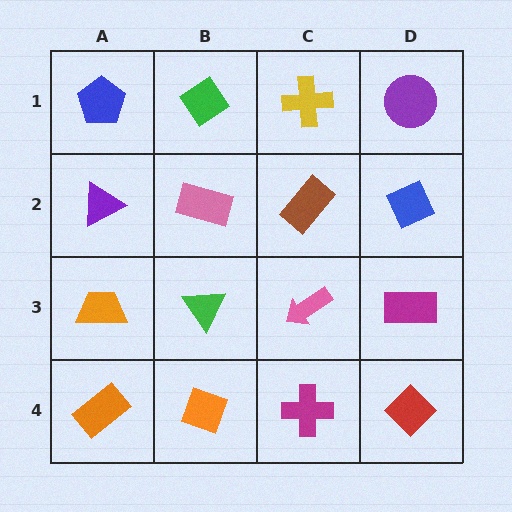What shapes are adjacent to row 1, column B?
A pink rectangle (row 2, column B), a blue pentagon (row 1, column A), a yellow cross (row 1, column C).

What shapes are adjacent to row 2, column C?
A yellow cross (row 1, column C), a pink arrow (row 3, column C), a pink rectangle (row 2, column B), a blue diamond (row 2, column D).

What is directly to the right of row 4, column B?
A magenta cross.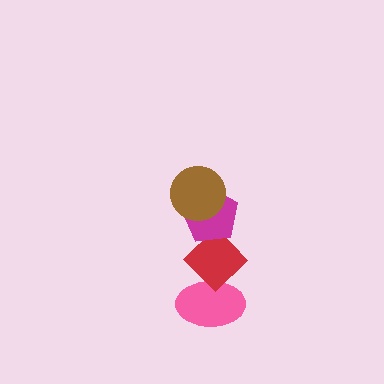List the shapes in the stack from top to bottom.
From top to bottom: the brown circle, the magenta pentagon, the red diamond, the pink ellipse.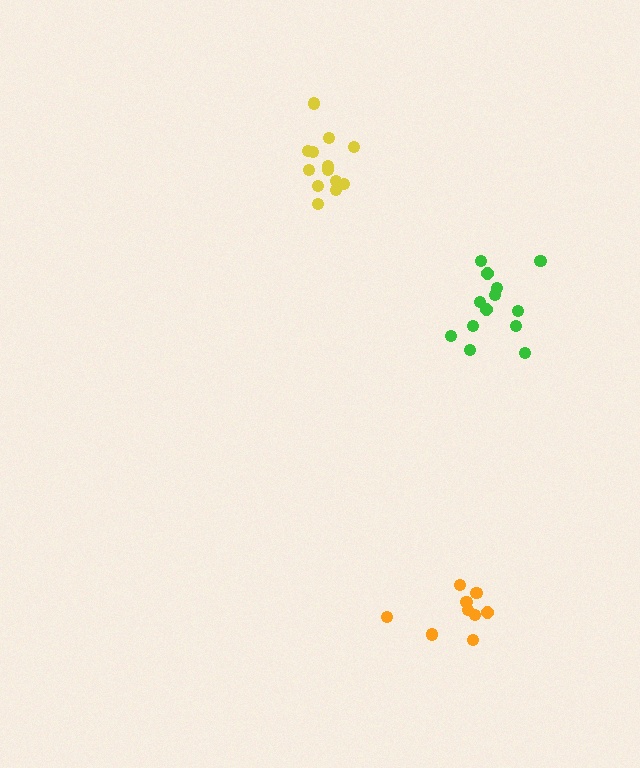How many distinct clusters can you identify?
There are 3 distinct clusters.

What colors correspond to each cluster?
The clusters are colored: green, orange, yellow.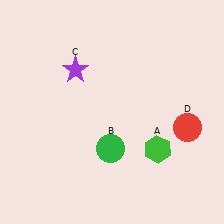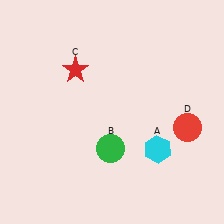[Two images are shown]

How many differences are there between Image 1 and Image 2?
There are 2 differences between the two images.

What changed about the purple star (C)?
In Image 1, C is purple. In Image 2, it changed to red.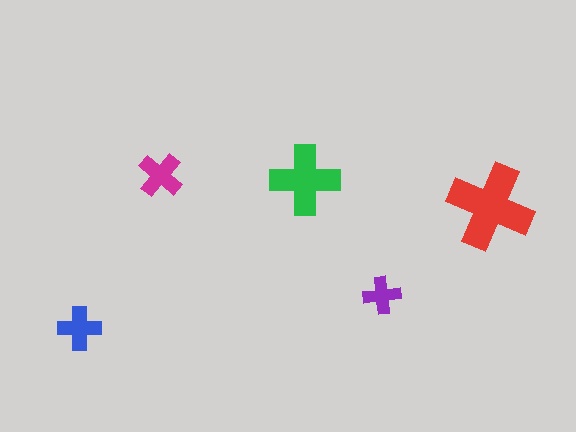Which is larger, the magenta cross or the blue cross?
The magenta one.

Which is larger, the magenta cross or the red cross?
The red one.